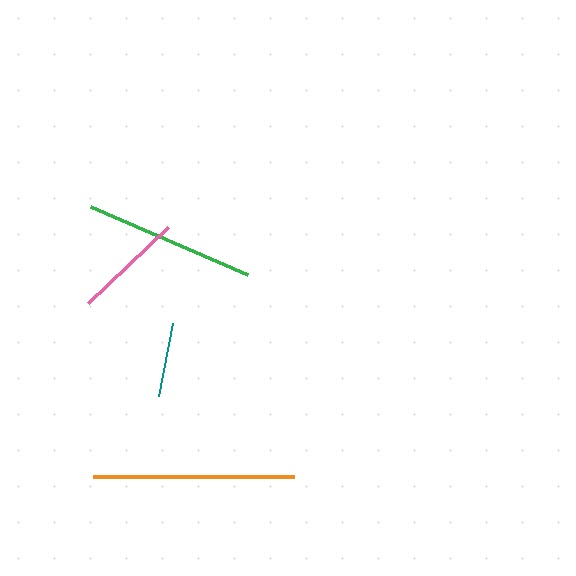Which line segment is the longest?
The orange line is the longest at approximately 201 pixels.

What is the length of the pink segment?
The pink segment is approximately 110 pixels long.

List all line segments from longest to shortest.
From longest to shortest: orange, green, pink, teal.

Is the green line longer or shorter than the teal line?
The green line is longer than the teal line.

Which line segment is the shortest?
The teal line is the shortest at approximately 75 pixels.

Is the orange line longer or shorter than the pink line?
The orange line is longer than the pink line.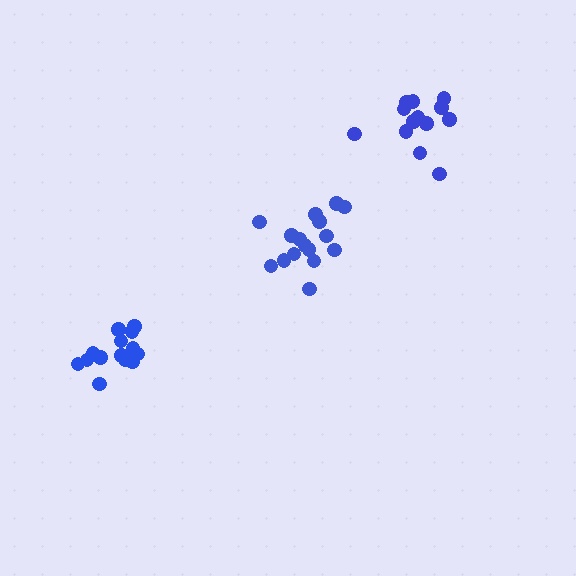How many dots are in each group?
Group 1: 16 dots, Group 2: 13 dots, Group 3: 14 dots (43 total).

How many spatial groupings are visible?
There are 3 spatial groupings.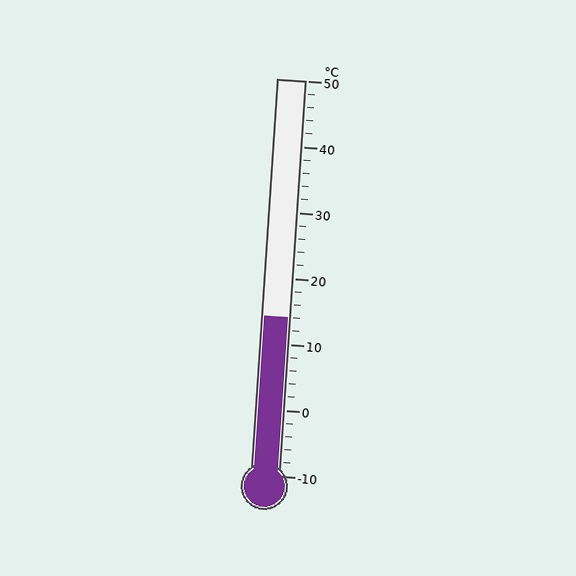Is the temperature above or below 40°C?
The temperature is below 40°C.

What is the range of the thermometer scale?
The thermometer scale ranges from -10°C to 50°C.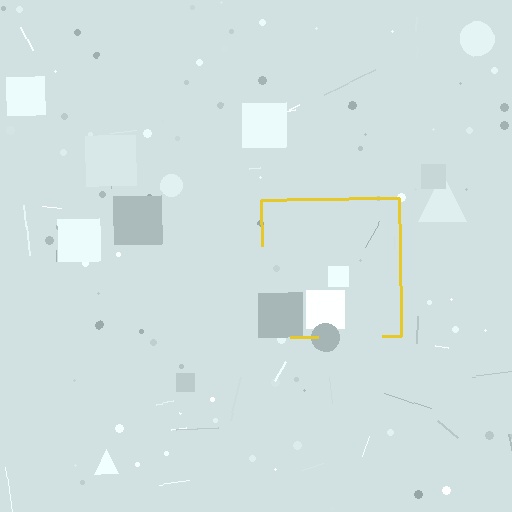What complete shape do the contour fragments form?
The contour fragments form a square.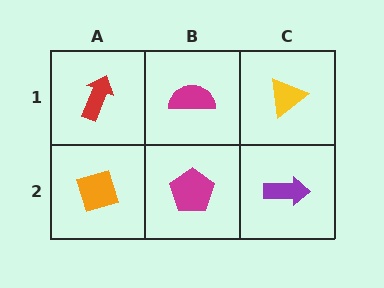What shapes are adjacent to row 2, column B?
A magenta semicircle (row 1, column B), an orange diamond (row 2, column A), a purple arrow (row 2, column C).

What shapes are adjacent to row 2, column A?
A red arrow (row 1, column A), a magenta pentagon (row 2, column B).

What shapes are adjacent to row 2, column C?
A yellow triangle (row 1, column C), a magenta pentagon (row 2, column B).